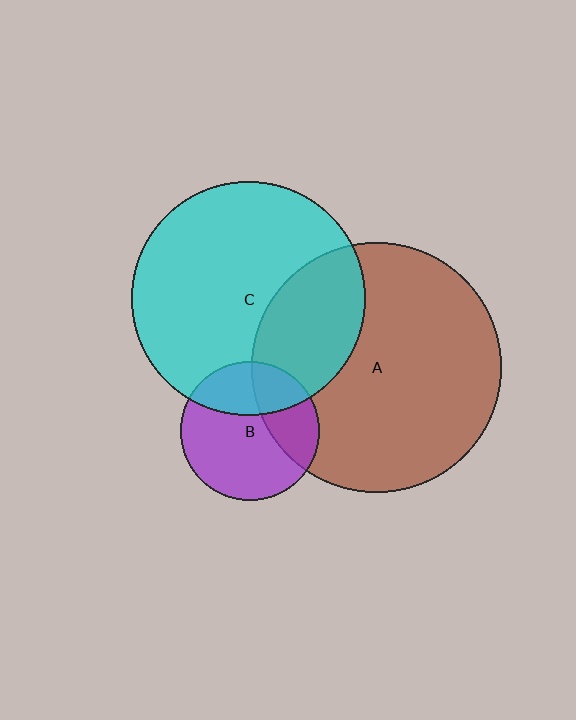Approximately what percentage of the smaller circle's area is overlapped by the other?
Approximately 30%.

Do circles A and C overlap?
Yes.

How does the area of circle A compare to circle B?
Approximately 3.2 times.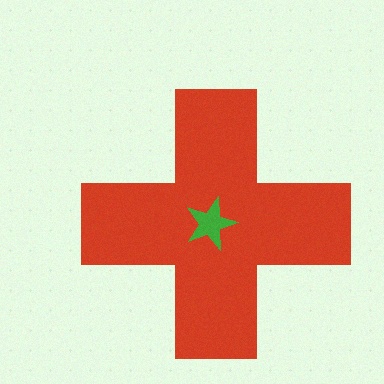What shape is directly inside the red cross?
The green star.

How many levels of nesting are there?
2.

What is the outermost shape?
The red cross.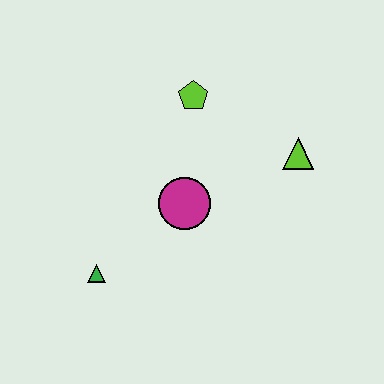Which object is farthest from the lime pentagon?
The green triangle is farthest from the lime pentagon.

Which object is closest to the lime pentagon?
The magenta circle is closest to the lime pentagon.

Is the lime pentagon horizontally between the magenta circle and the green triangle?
No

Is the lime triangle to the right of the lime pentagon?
Yes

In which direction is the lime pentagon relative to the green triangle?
The lime pentagon is above the green triangle.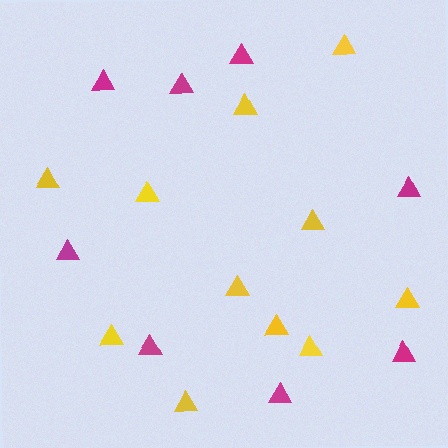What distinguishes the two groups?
There are 2 groups: one group of yellow triangles (11) and one group of magenta triangles (8).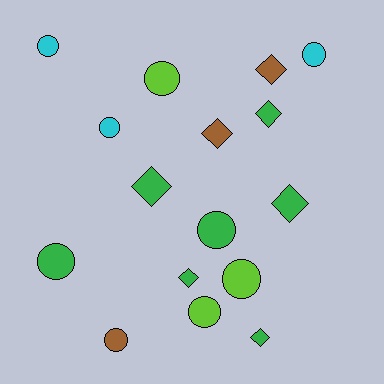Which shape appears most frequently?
Circle, with 9 objects.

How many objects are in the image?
There are 16 objects.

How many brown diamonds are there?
There are 2 brown diamonds.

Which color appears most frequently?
Green, with 7 objects.